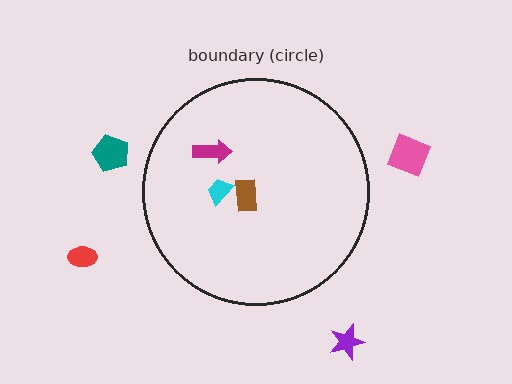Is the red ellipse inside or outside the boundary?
Outside.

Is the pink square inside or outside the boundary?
Outside.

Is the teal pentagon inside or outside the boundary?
Outside.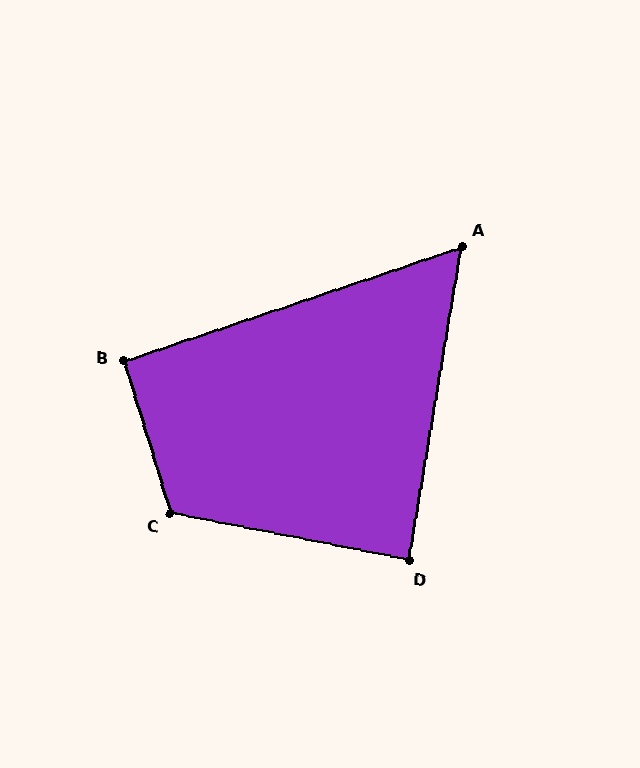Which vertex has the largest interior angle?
C, at approximately 118 degrees.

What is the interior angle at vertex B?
Approximately 92 degrees (approximately right).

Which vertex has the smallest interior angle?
A, at approximately 62 degrees.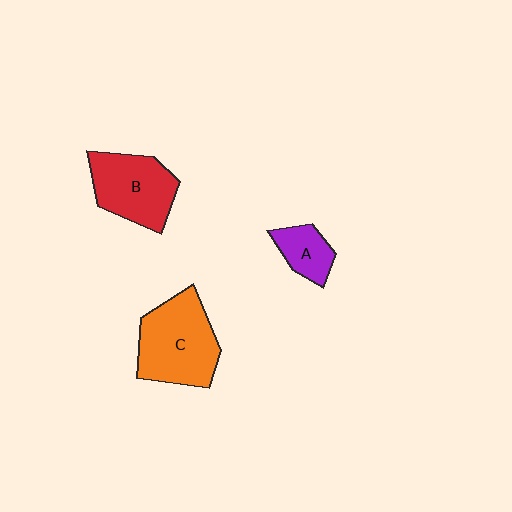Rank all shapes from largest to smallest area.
From largest to smallest: C (orange), B (red), A (purple).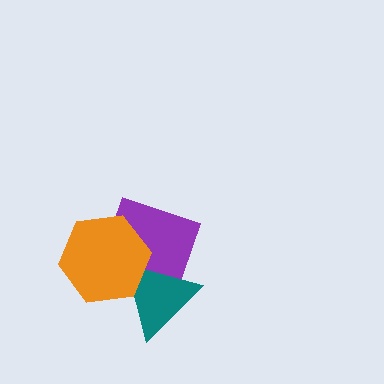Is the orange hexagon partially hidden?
No, no other shape covers it.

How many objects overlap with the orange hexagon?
2 objects overlap with the orange hexagon.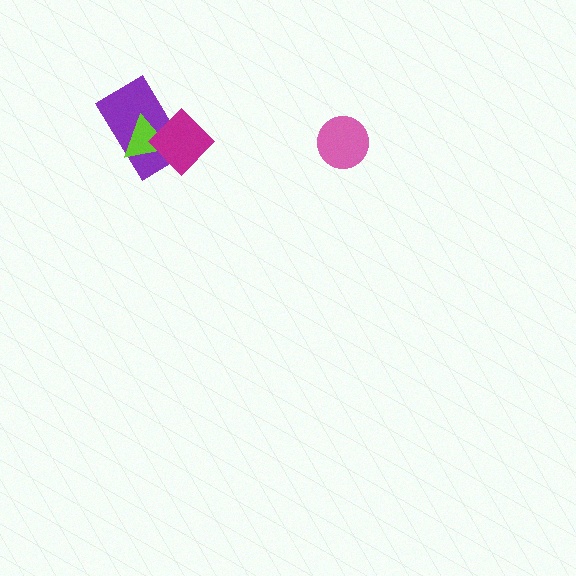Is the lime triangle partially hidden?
Yes, it is partially covered by another shape.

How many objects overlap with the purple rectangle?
2 objects overlap with the purple rectangle.